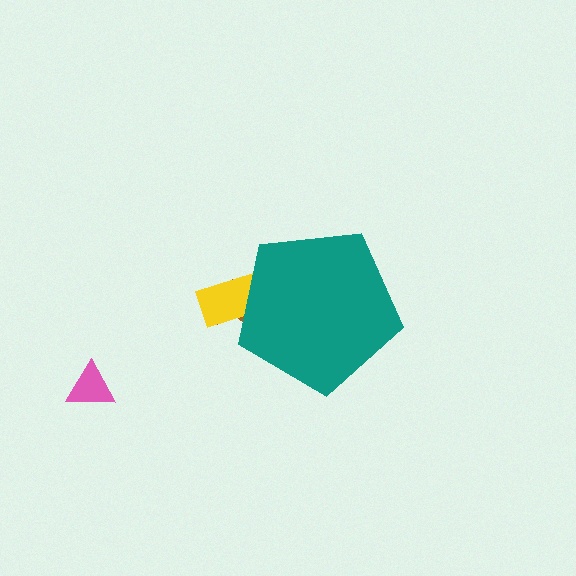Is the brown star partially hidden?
Yes, the brown star is partially hidden behind the teal pentagon.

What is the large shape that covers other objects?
A teal pentagon.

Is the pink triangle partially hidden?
No, the pink triangle is fully visible.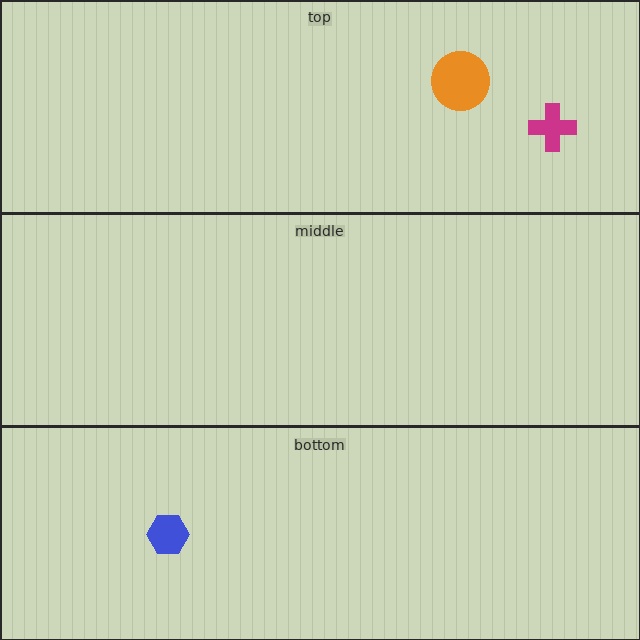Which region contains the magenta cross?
The top region.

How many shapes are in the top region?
2.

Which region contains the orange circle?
The top region.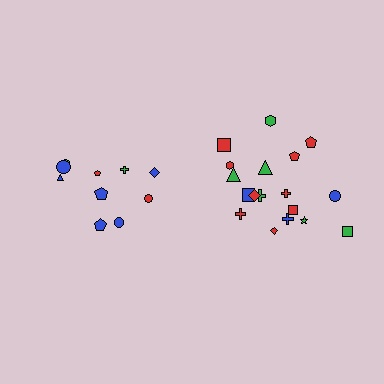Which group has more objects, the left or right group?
The right group.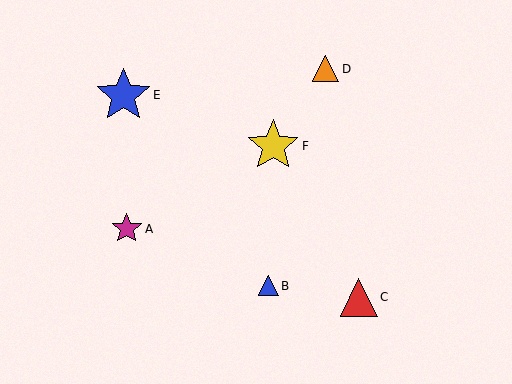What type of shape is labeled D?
Shape D is an orange triangle.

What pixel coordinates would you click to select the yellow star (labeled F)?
Click at (273, 146) to select the yellow star F.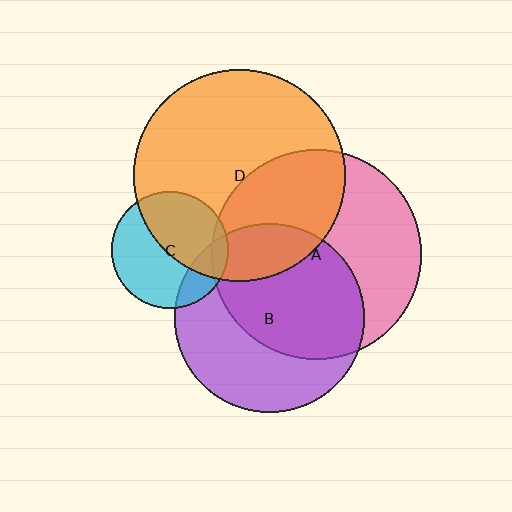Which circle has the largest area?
Circle D (orange).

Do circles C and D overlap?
Yes.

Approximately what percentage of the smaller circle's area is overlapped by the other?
Approximately 50%.